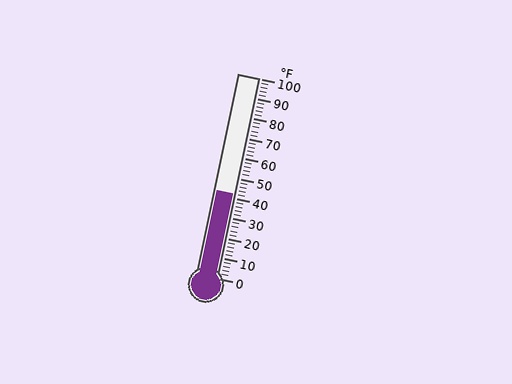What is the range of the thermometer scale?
The thermometer scale ranges from 0°F to 100°F.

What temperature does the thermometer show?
The thermometer shows approximately 42°F.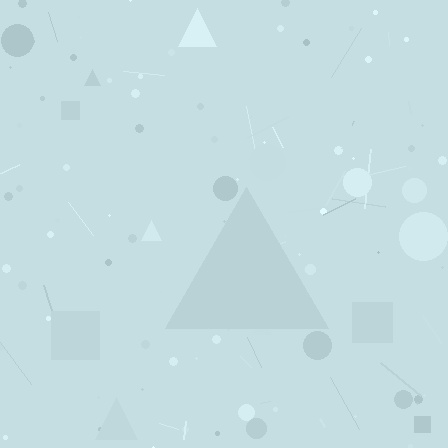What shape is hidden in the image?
A triangle is hidden in the image.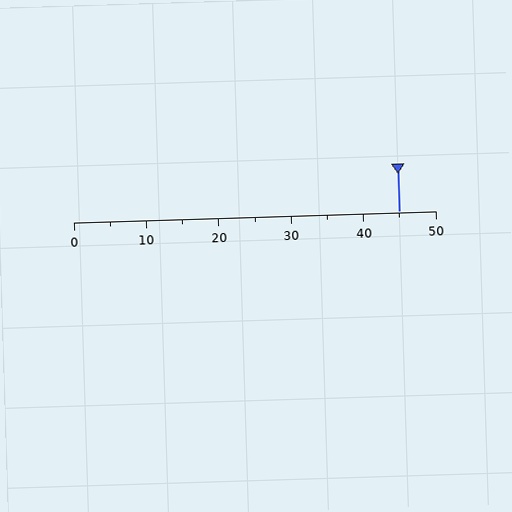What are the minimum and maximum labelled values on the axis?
The axis runs from 0 to 50.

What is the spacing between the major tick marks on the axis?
The major ticks are spaced 10 apart.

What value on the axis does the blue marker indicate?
The marker indicates approximately 45.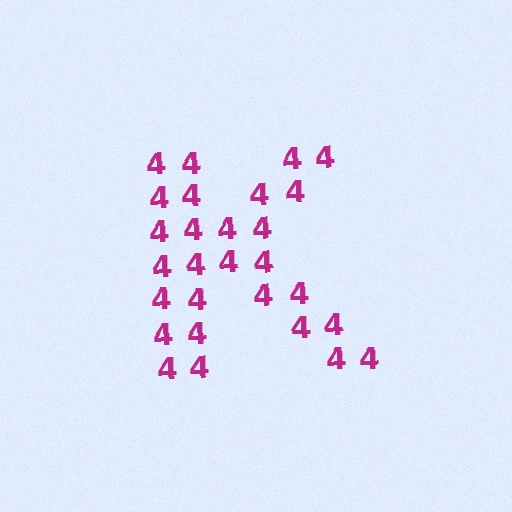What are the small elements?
The small elements are digit 4's.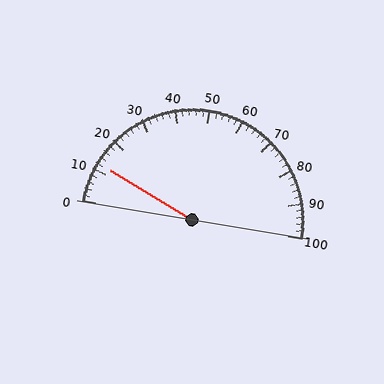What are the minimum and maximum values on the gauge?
The gauge ranges from 0 to 100.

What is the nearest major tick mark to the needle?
The nearest major tick mark is 10.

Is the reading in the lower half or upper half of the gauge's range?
The reading is in the lower half of the range (0 to 100).